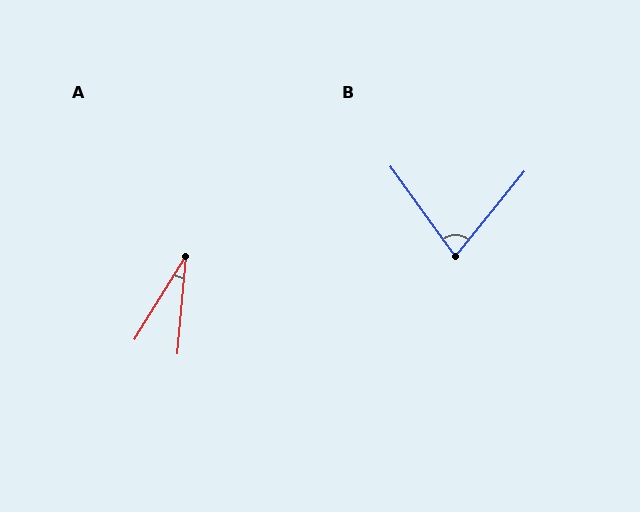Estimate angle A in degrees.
Approximately 27 degrees.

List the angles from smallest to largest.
A (27°), B (75°).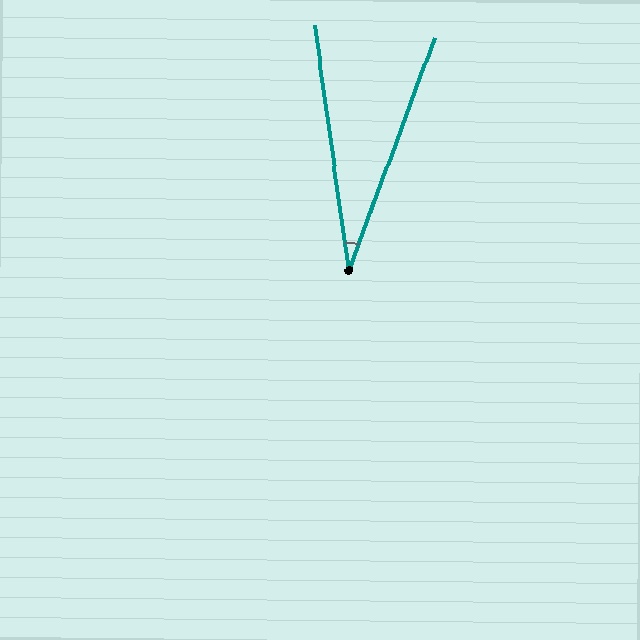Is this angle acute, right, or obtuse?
It is acute.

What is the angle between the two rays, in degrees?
Approximately 28 degrees.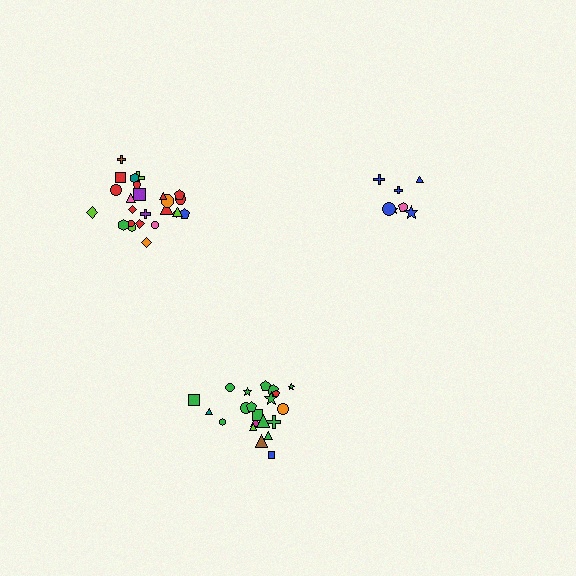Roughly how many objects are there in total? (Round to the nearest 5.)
Roughly 55 objects in total.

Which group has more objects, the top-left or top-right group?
The top-left group.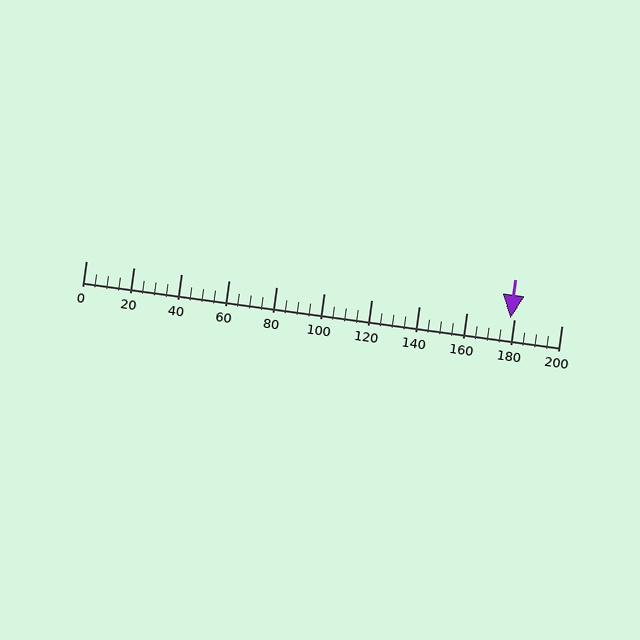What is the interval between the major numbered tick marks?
The major tick marks are spaced 20 units apart.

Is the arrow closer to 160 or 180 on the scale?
The arrow is closer to 180.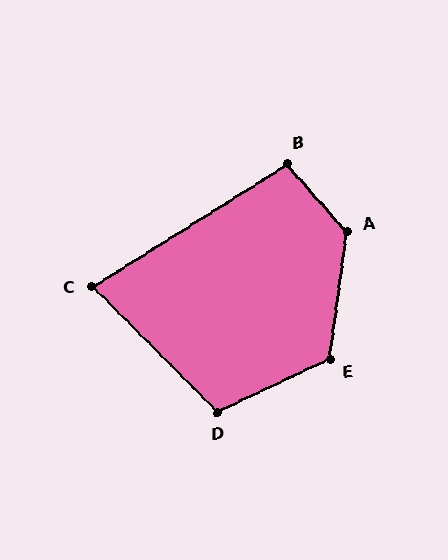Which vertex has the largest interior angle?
A, at approximately 131 degrees.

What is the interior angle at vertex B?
Approximately 99 degrees (obtuse).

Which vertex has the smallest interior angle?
C, at approximately 77 degrees.